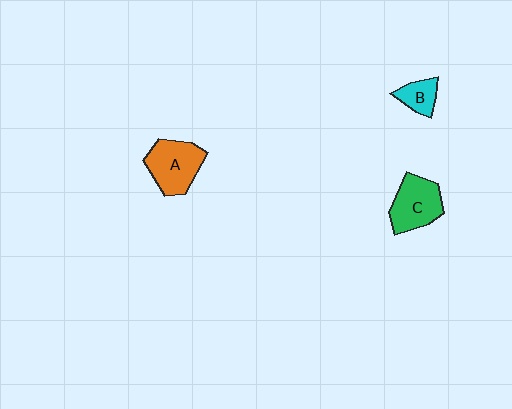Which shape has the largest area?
Shape A (orange).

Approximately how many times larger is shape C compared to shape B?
Approximately 2.0 times.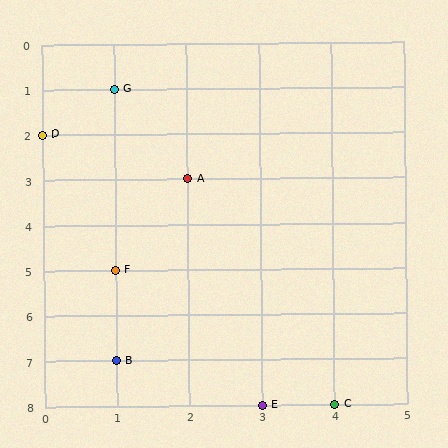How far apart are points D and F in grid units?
Points D and F are 1 column and 3 rows apart (about 3.2 grid units diagonally).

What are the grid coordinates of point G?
Point G is at grid coordinates (1, 1).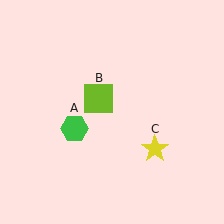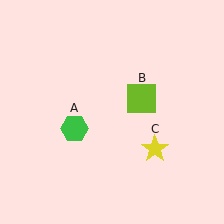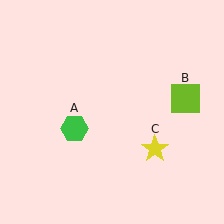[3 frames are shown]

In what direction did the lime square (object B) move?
The lime square (object B) moved right.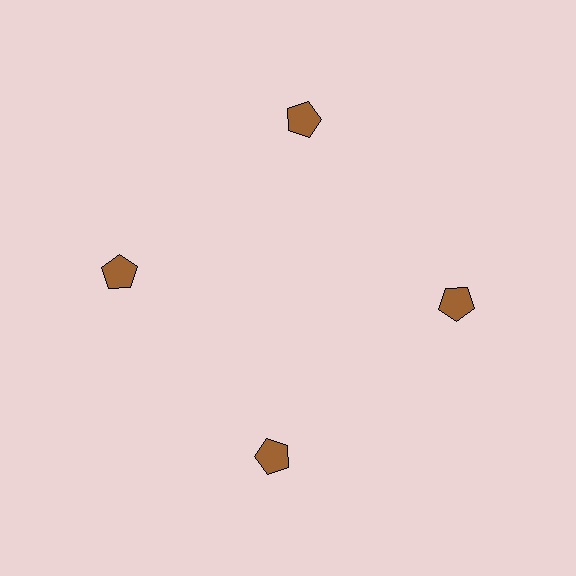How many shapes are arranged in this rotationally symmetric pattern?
There are 4 shapes, arranged in 4 groups of 1.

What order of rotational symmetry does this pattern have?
This pattern has 4-fold rotational symmetry.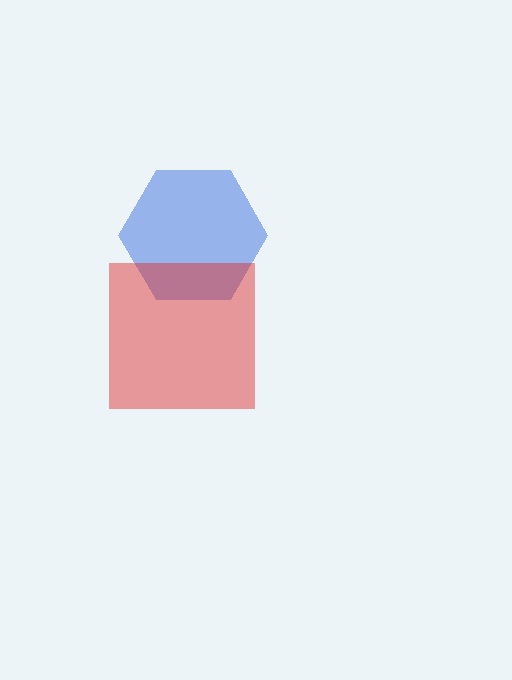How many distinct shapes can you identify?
There are 2 distinct shapes: a blue hexagon, a red square.